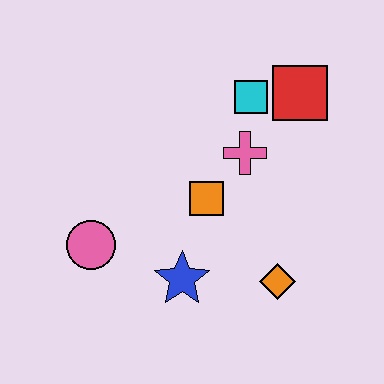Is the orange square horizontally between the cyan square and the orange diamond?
No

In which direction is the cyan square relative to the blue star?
The cyan square is above the blue star.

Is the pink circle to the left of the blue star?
Yes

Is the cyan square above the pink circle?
Yes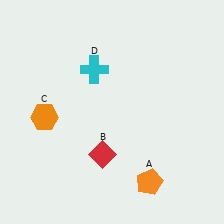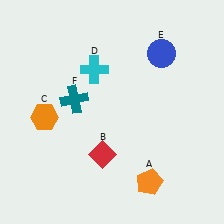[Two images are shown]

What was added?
A blue circle (E), a teal cross (F) were added in Image 2.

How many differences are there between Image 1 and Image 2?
There are 2 differences between the two images.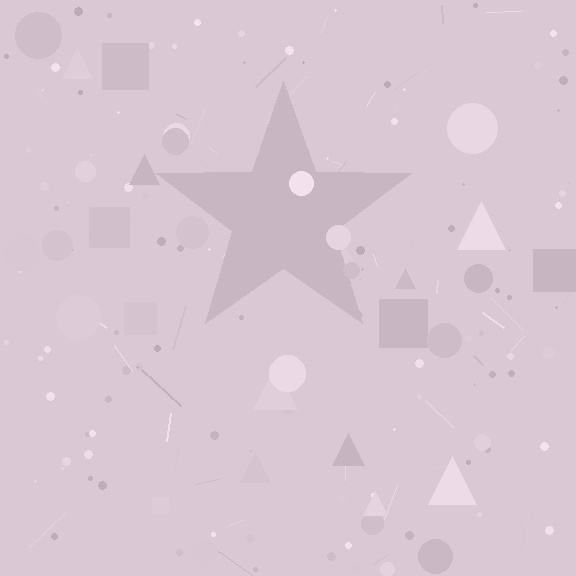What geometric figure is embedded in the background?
A star is embedded in the background.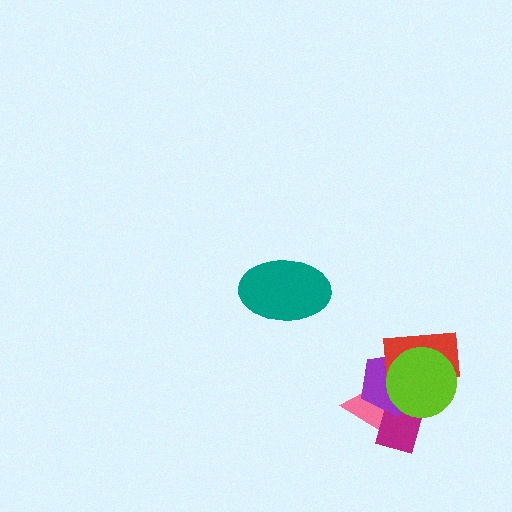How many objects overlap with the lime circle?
4 objects overlap with the lime circle.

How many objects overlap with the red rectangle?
3 objects overlap with the red rectangle.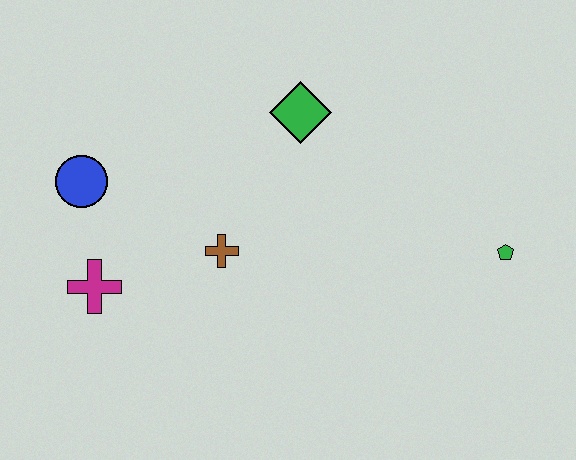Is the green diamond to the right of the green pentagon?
No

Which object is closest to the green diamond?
The brown cross is closest to the green diamond.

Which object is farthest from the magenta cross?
The green pentagon is farthest from the magenta cross.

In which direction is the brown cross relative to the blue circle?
The brown cross is to the right of the blue circle.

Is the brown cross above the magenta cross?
Yes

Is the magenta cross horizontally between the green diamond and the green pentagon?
No